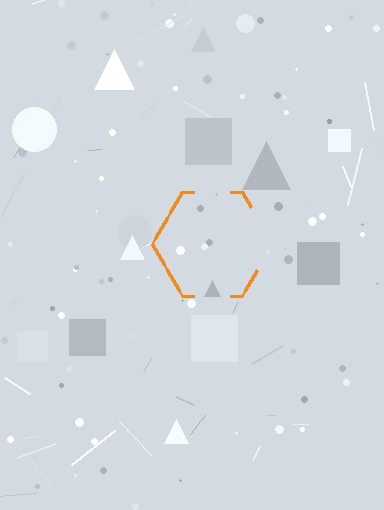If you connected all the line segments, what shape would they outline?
They would outline a hexagon.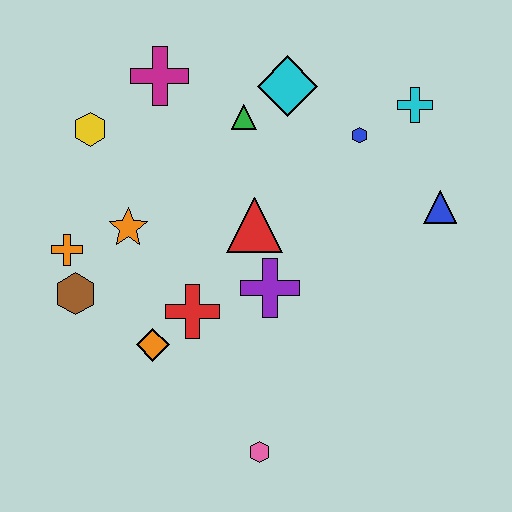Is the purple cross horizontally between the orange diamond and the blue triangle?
Yes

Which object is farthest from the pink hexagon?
The magenta cross is farthest from the pink hexagon.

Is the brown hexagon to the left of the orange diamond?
Yes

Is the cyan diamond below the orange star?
No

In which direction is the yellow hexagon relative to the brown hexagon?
The yellow hexagon is above the brown hexagon.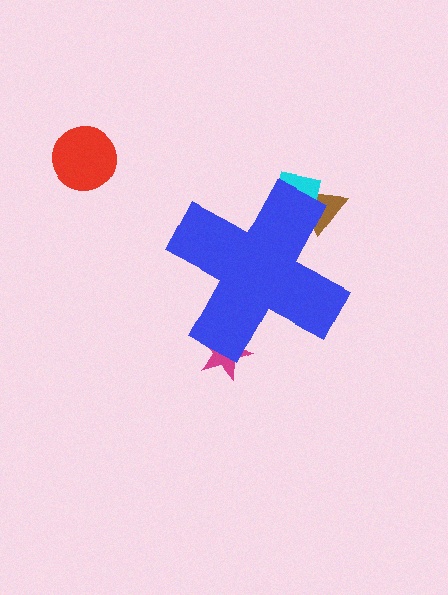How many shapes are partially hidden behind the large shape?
3 shapes are partially hidden.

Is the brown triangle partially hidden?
Yes, the brown triangle is partially hidden behind the blue cross.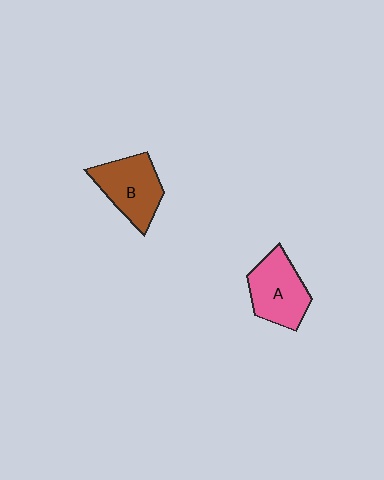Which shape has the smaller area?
Shape A (pink).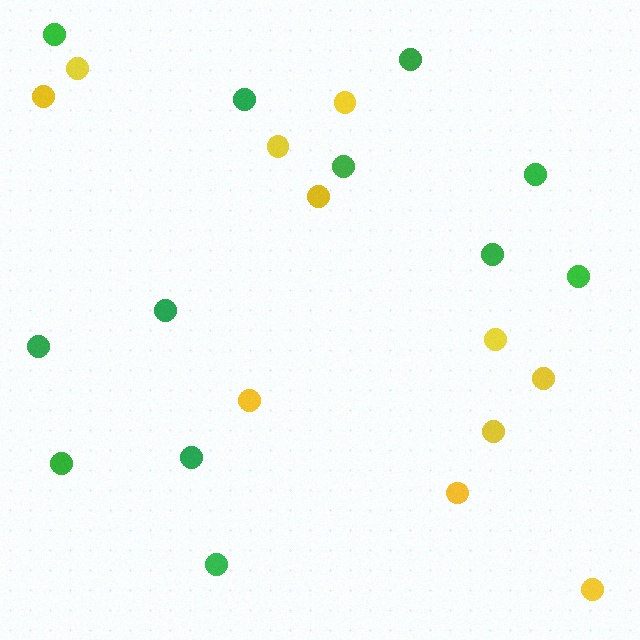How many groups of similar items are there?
There are 2 groups: one group of green circles (12) and one group of yellow circles (11).